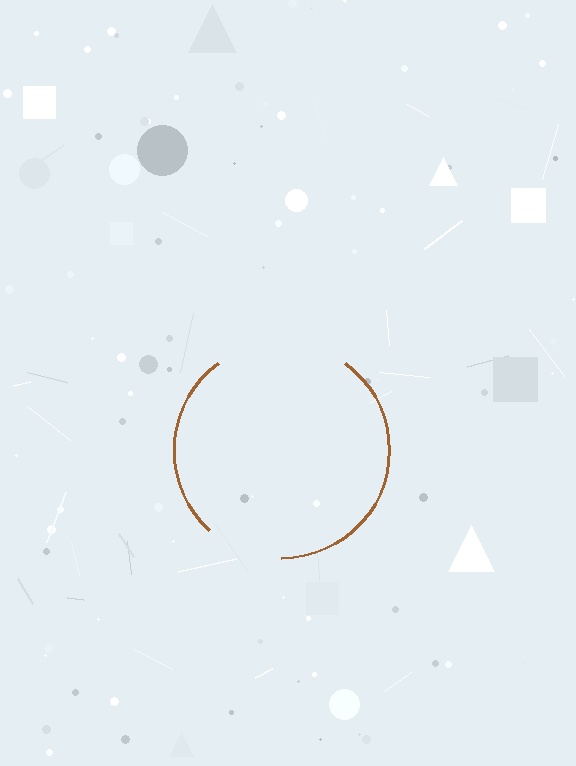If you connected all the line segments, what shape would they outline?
They would outline a circle.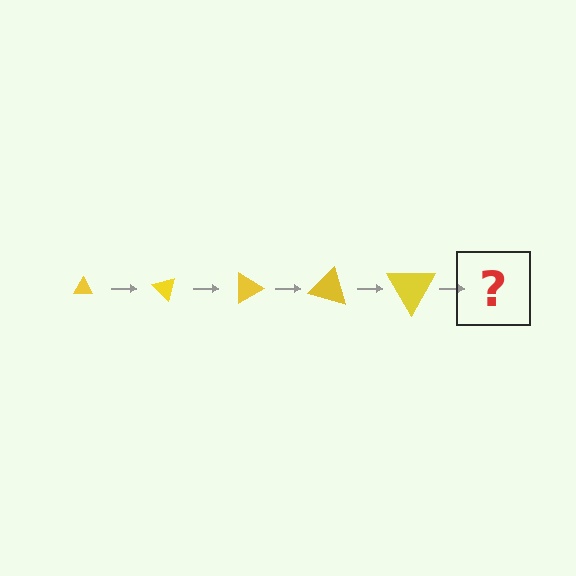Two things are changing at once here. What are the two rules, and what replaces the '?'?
The two rules are that the triangle grows larger each step and it rotates 45 degrees each step. The '?' should be a triangle, larger than the previous one and rotated 225 degrees from the start.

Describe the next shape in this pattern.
It should be a triangle, larger than the previous one and rotated 225 degrees from the start.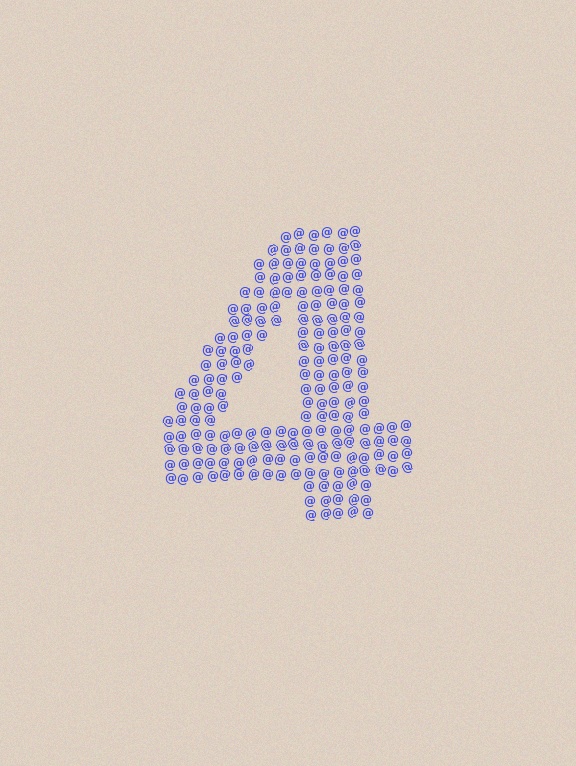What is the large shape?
The large shape is the digit 4.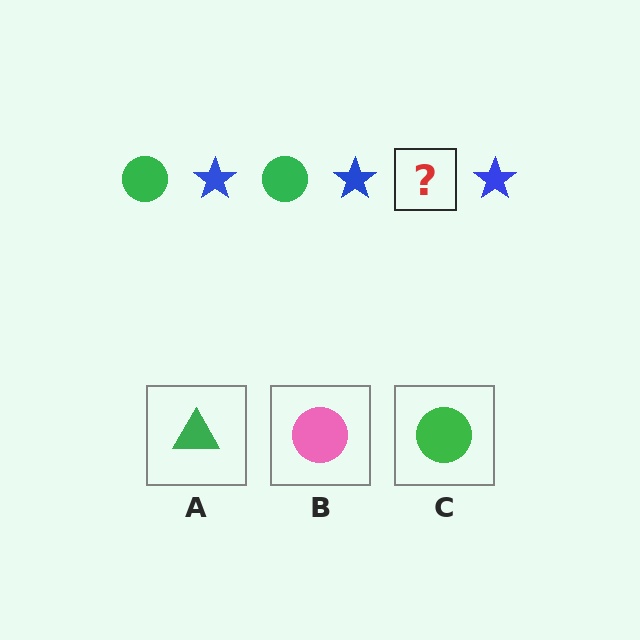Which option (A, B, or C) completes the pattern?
C.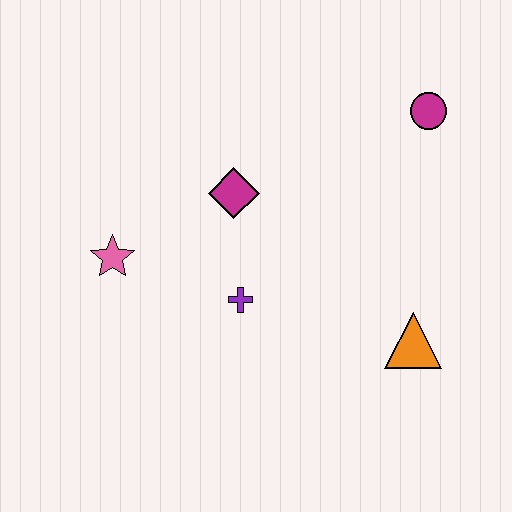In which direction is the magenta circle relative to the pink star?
The magenta circle is to the right of the pink star.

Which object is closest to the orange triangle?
The purple cross is closest to the orange triangle.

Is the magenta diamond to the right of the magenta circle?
No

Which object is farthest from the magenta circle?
The pink star is farthest from the magenta circle.